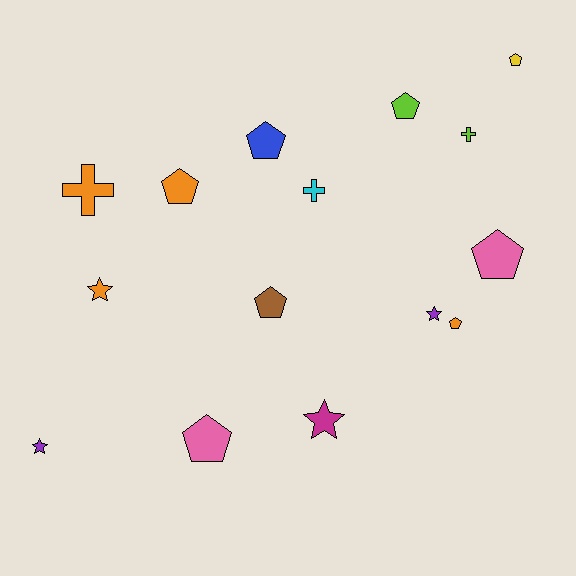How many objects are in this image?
There are 15 objects.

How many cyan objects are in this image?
There is 1 cyan object.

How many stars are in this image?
There are 4 stars.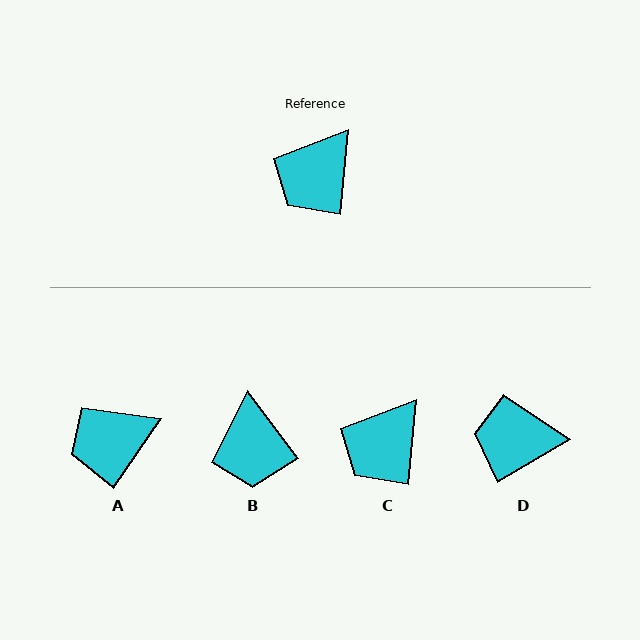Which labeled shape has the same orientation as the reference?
C.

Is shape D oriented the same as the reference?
No, it is off by about 55 degrees.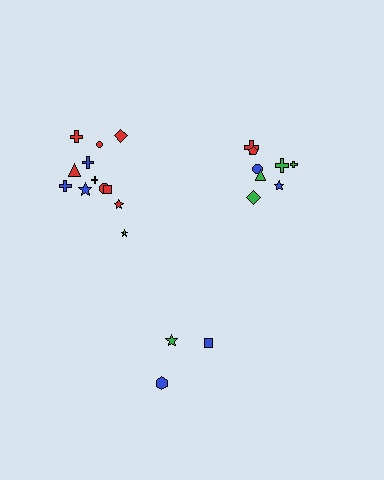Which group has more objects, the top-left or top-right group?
The top-left group.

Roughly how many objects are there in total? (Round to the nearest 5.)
Roughly 25 objects in total.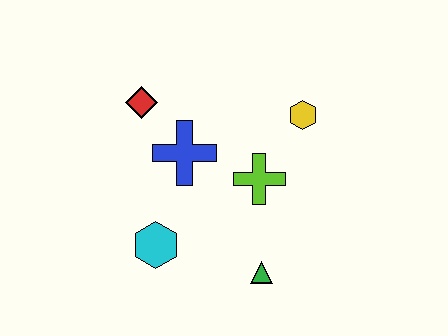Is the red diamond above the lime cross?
Yes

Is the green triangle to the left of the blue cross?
No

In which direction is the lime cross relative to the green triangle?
The lime cross is above the green triangle.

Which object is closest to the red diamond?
The blue cross is closest to the red diamond.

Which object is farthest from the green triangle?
The red diamond is farthest from the green triangle.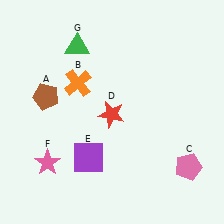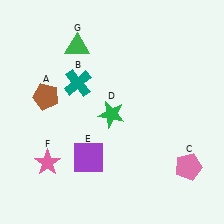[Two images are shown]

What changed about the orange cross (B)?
In Image 1, B is orange. In Image 2, it changed to teal.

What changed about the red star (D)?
In Image 1, D is red. In Image 2, it changed to green.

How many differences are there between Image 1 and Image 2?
There are 2 differences between the two images.